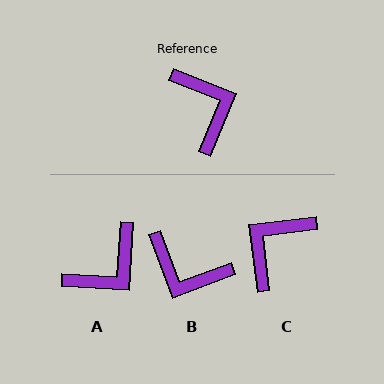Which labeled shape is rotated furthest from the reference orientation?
B, about 137 degrees away.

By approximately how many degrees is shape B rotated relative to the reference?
Approximately 137 degrees clockwise.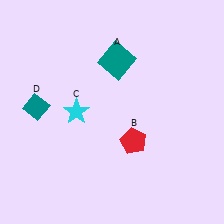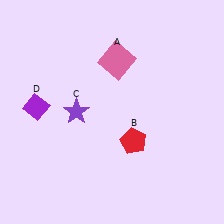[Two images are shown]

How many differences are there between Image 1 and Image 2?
There are 3 differences between the two images.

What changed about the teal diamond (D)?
In Image 1, D is teal. In Image 2, it changed to purple.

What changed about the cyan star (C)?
In Image 1, C is cyan. In Image 2, it changed to purple.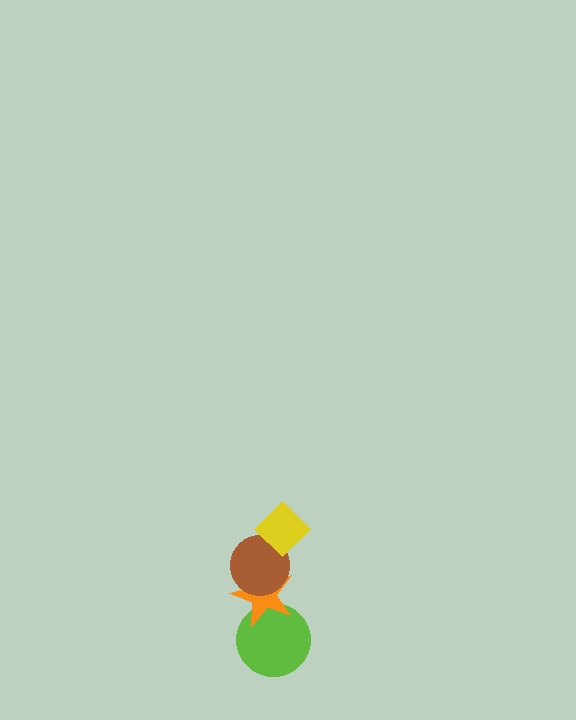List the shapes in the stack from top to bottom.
From top to bottom: the yellow diamond, the brown circle, the orange star, the lime circle.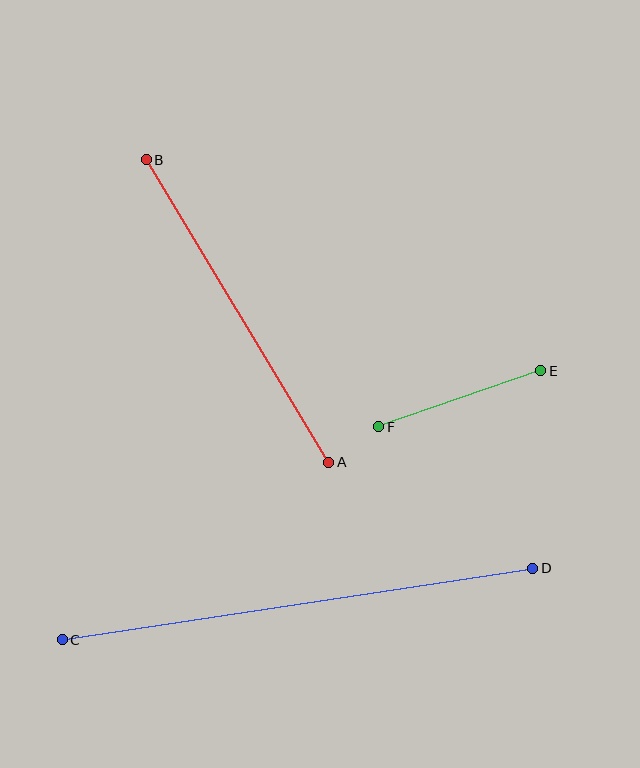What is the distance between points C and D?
The distance is approximately 476 pixels.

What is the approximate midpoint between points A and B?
The midpoint is at approximately (237, 311) pixels.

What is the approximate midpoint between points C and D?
The midpoint is at approximately (298, 604) pixels.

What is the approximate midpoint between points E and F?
The midpoint is at approximately (460, 399) pixels.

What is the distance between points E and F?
The distance is approximately 171 pixels.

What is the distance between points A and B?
The distance is approximately 354 pixels.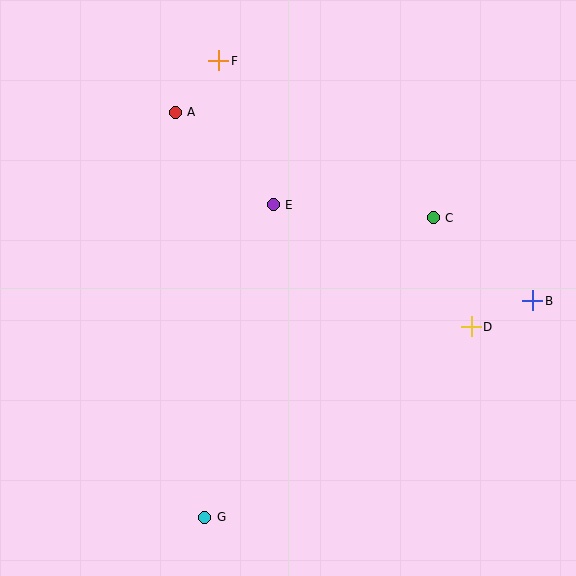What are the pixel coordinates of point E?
Point E is at (273, 205).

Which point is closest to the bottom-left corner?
Point G is closest to the bottom-left corner.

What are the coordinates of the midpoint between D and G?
The midpoint between D and G is at (338, 422).